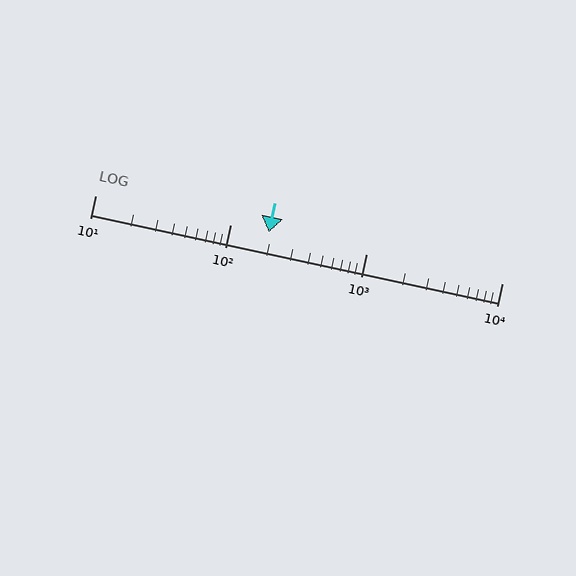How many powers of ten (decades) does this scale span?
The scale spans 3 decades, from 10 to 10000.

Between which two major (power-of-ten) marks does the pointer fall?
The pointer is between 100 and 1000.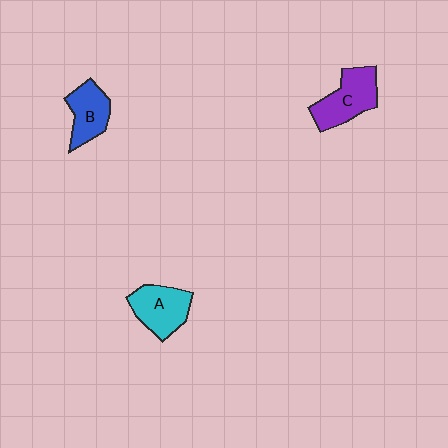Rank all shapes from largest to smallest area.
From largest to smallest: C (purple), A (cyan), B (blue).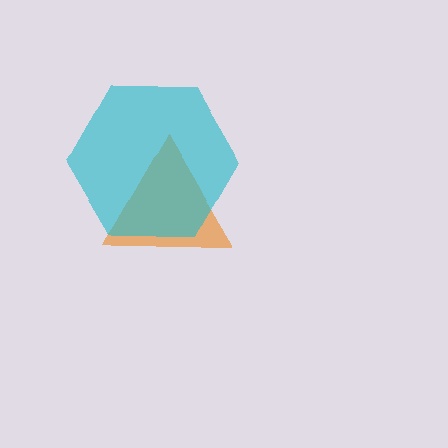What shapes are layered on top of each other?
The layered shapes are: an orange triangle, a cyan hexagon.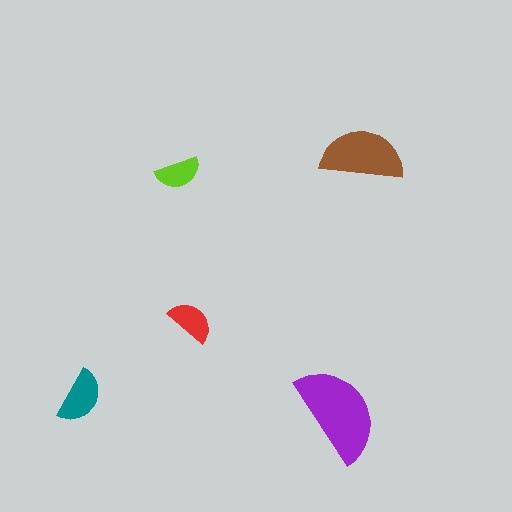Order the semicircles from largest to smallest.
the purple one, the brown one, the teal one, the red one, the lime one.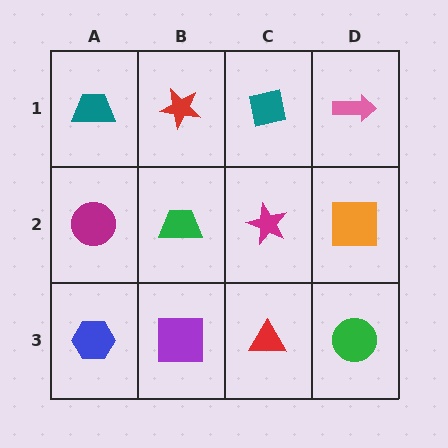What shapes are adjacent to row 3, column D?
An orange square (row 2, column D), a red triangle (row 3, column C).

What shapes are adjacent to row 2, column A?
A teal trapezoid (row 1, column A), a blue hexagon (row 3, column A), a green trapezoid (row 2, column B).